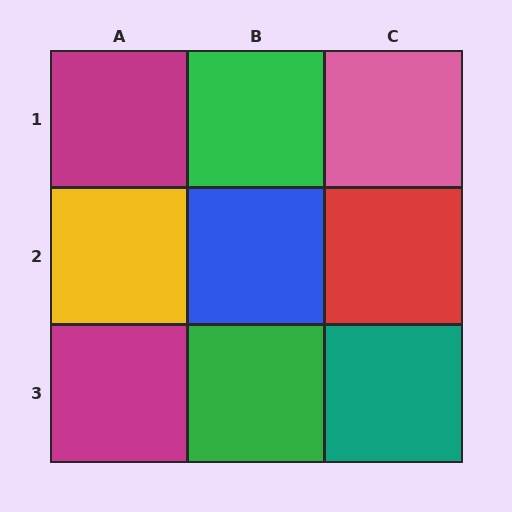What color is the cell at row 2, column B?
Blue.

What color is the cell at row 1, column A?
Magenta.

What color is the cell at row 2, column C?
Red.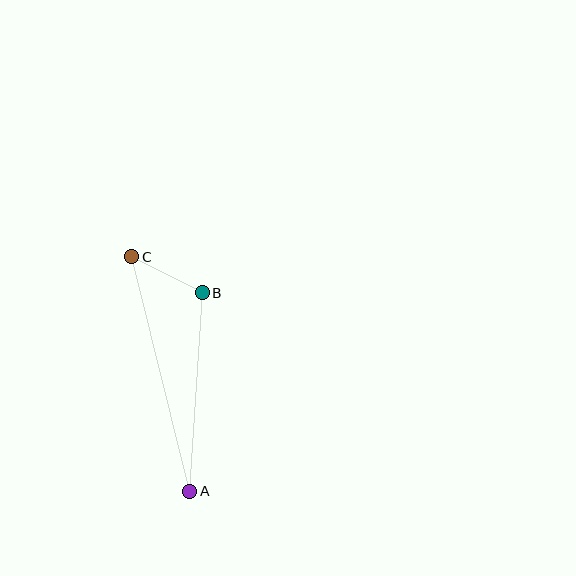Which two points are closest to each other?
Points B and C are closest to each other.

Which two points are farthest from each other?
Points A and C are farthest from each other.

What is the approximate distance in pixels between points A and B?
The distance between A and B is approximately 199 pixels.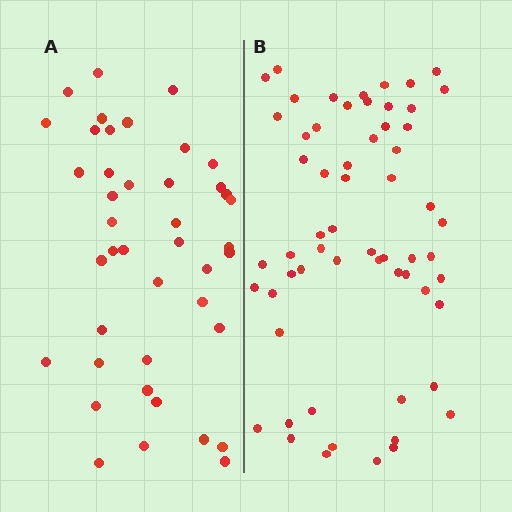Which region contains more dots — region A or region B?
Region B (the right region) has more dots.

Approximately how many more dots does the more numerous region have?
Region B has approximately 20 more dots than region A.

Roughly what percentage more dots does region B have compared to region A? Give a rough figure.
About 45% more.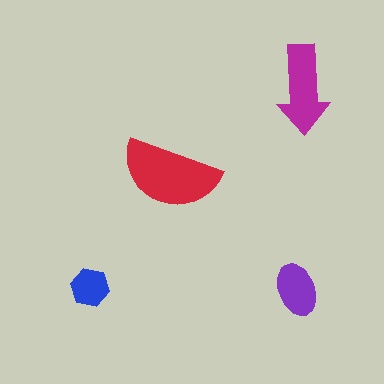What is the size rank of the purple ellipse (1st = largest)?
3rd.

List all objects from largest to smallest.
The red semicircle, the magenta arrow, the purple ellipse, the blue hexagon.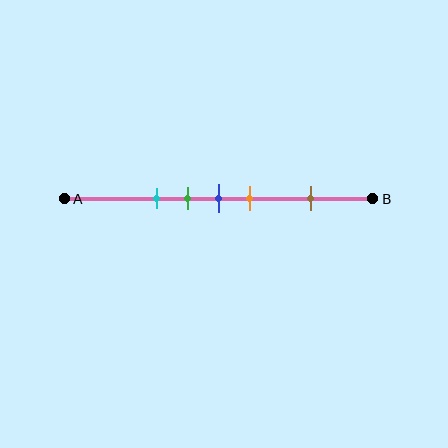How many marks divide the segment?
There are 5 marks dividing the segment.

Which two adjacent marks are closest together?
The green and blue marks are the closest adjacent pair.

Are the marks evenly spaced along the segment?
No, the marks are not evenly spaced.